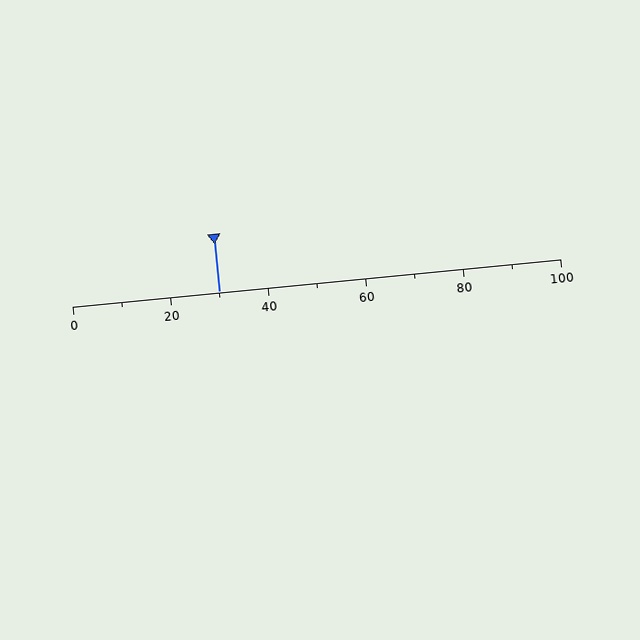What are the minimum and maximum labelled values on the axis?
The axis runs from 0 to 100.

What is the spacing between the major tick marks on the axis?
The major ticks are spaced 20 apart.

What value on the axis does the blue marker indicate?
The marker indicates approximately 30.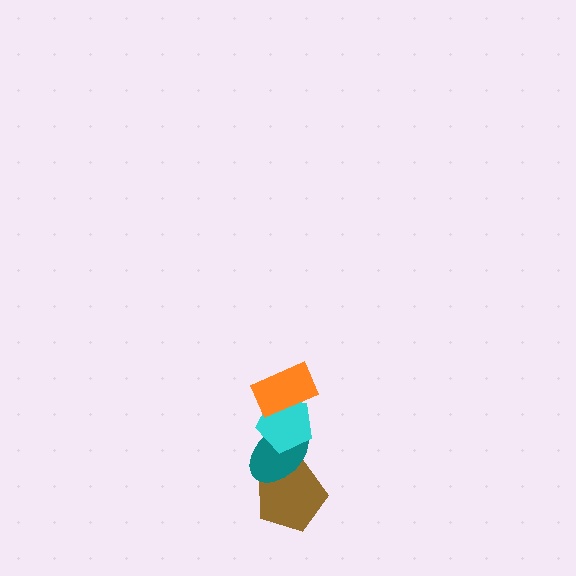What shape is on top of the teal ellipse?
The cyan pentagon is on top of the teal ellipse.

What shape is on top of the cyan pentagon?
The orange rectangle is on top of the cyan pentagon.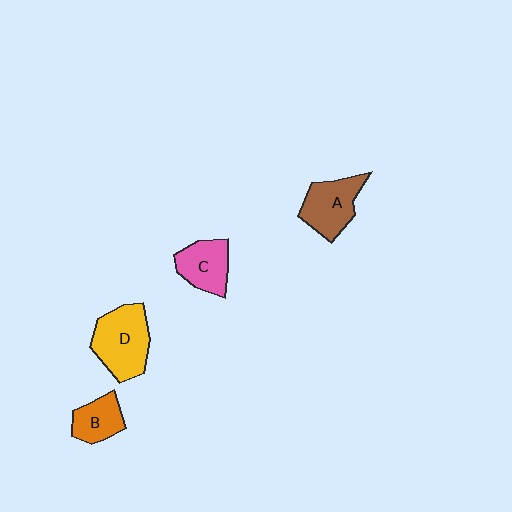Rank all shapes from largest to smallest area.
From largest to smallest: D (yellow), A (brown), C (pink), B (orange).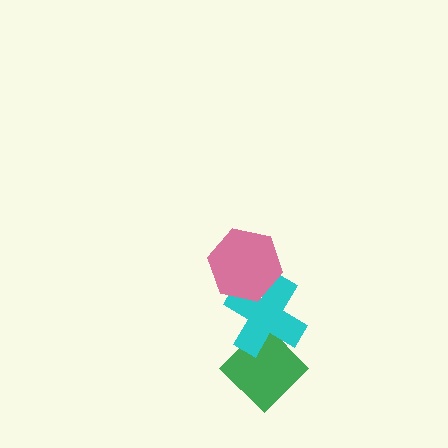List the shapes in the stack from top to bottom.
From top to bottom: the pink hexagon, the cyan cross, the green diamond.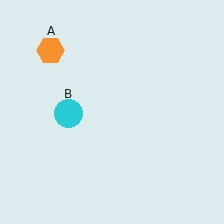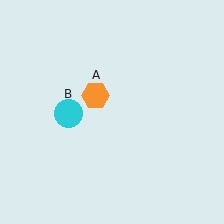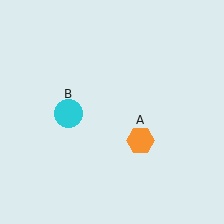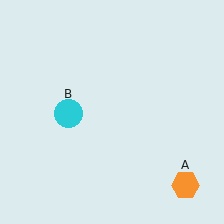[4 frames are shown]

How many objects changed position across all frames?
1 object changed position: orange hexagon (object A).